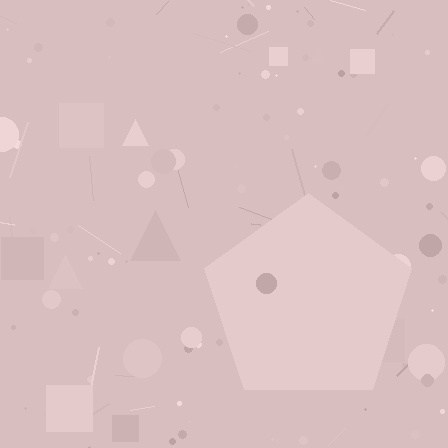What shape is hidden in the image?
A pentagon is hidden in the image.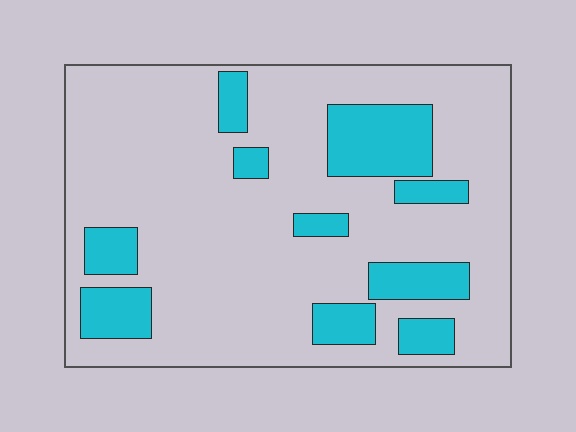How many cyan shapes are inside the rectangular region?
10.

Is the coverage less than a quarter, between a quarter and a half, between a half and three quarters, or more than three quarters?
Less than a quarter.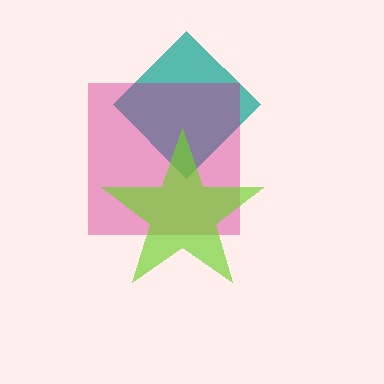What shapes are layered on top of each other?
The layered shapes are: a teal diamond, a magenta square, a lime star.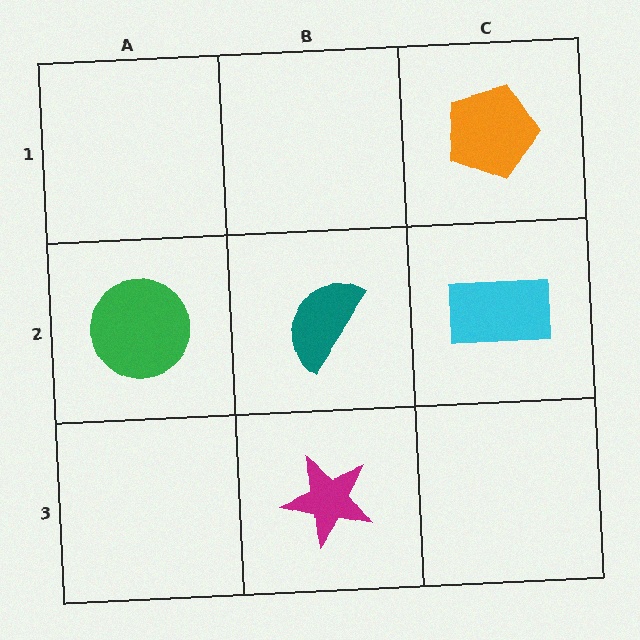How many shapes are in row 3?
1 shape.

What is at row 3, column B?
A magenta star.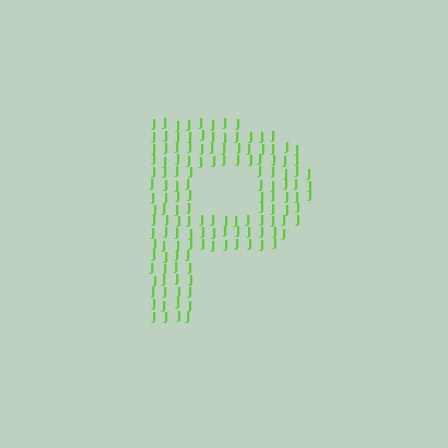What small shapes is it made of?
It is made of small letter J's.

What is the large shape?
The large shape is the letter P.